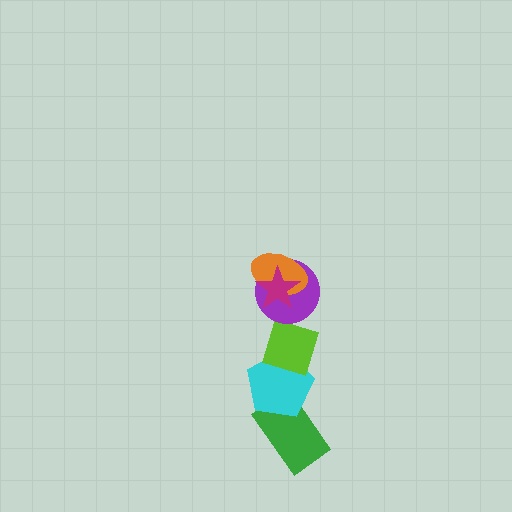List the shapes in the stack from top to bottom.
From top to bottom: the magenta star, the orange ellipse, the purple circle, the lime diamond, the cyan pentagon, the green rectangle.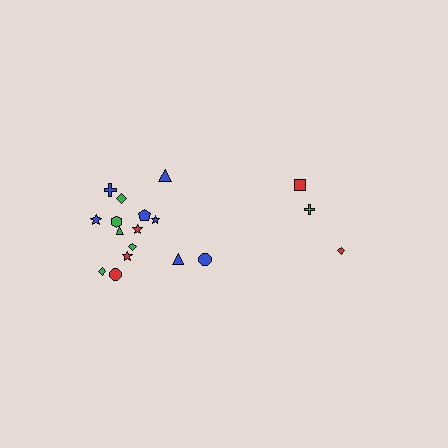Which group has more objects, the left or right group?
The left group.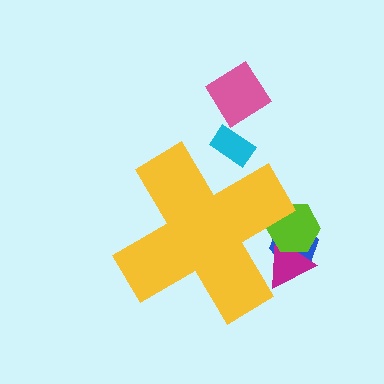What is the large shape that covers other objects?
A yellow cross.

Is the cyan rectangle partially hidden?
Yes, the cyan rectangle is partially hidden behind the yellow cross.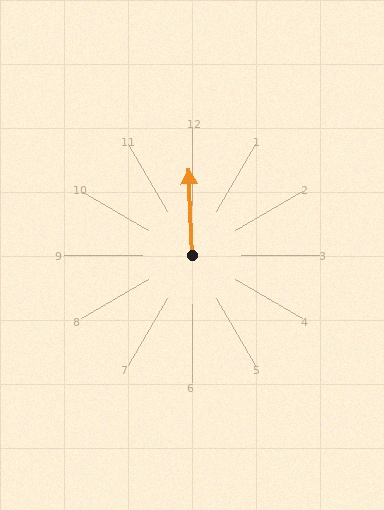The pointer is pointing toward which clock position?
Roughly 12 o'clock.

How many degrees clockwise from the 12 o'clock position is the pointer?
Approximately 358 degrees.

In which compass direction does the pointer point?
North.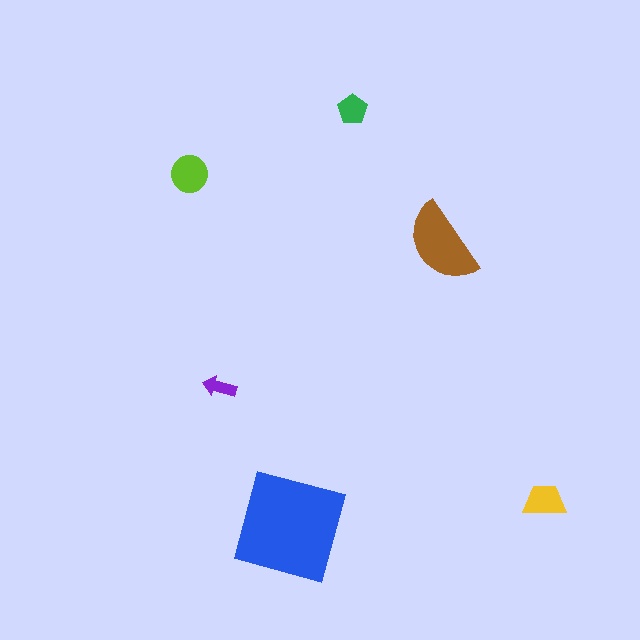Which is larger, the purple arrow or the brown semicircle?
The brown semicircle.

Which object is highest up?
The green pentagon is topmost.